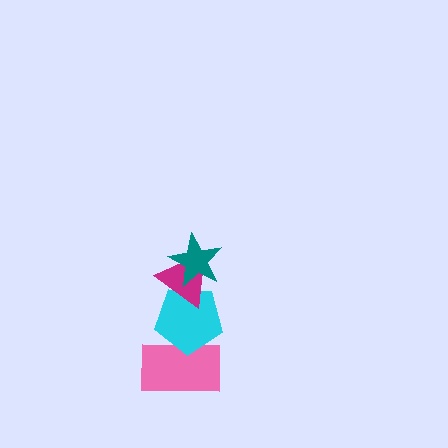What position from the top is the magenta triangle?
The magenta triangle is 2nd from the top.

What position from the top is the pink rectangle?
The pink rectangle is 4th from the top.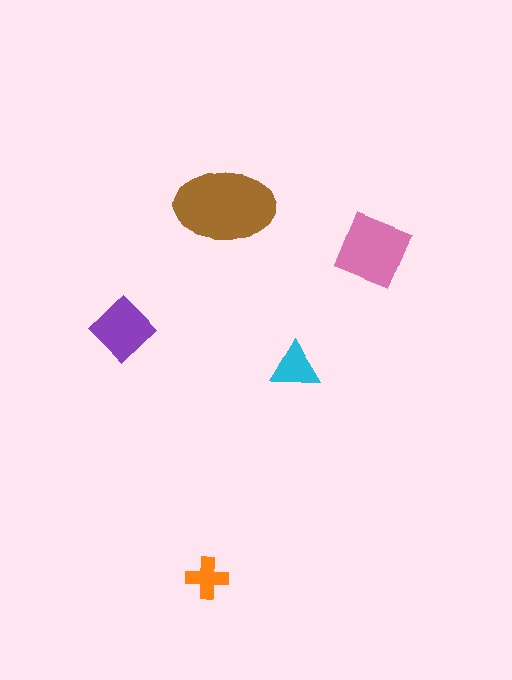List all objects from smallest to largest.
The orange cross, the cyan triangle, the purple diamond, the pink square, the brown ellipse.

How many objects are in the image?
There are 5 objects in the image.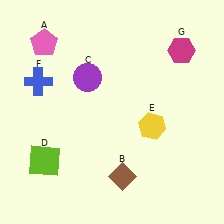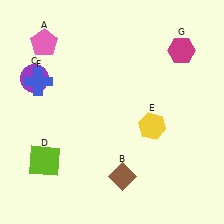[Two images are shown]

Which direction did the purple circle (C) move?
The purple circle (C) moved left.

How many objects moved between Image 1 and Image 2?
1 object moved between the two images.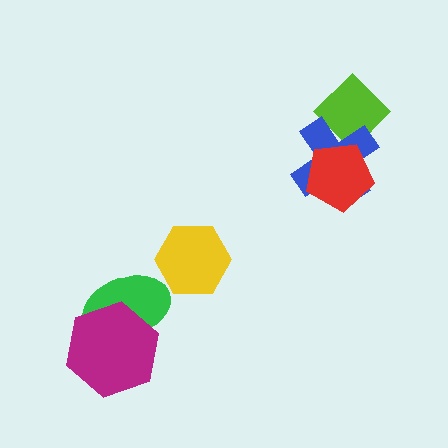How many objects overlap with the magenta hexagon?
1 object overlaps with the magenta hexagon.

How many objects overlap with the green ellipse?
1 object overlaps with the green ellipse.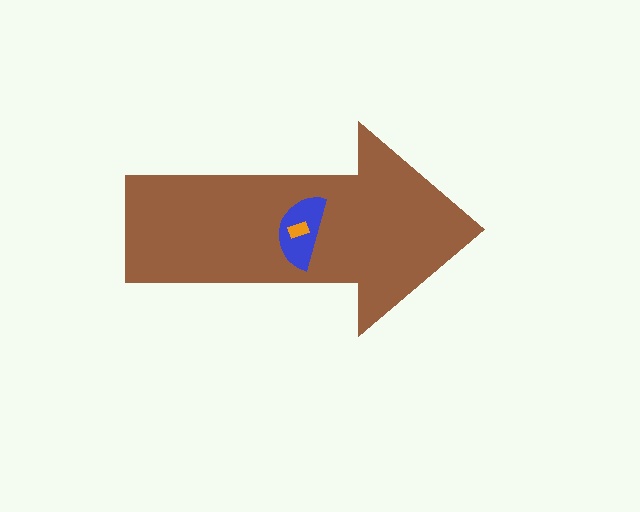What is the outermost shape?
The brown arrow.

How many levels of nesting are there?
3.